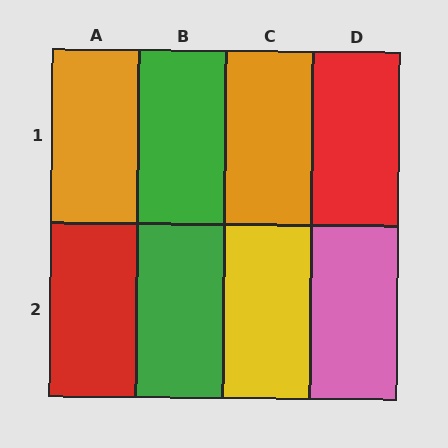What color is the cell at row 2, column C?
Yellow.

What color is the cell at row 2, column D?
Pink.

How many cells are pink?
1 cell is pink.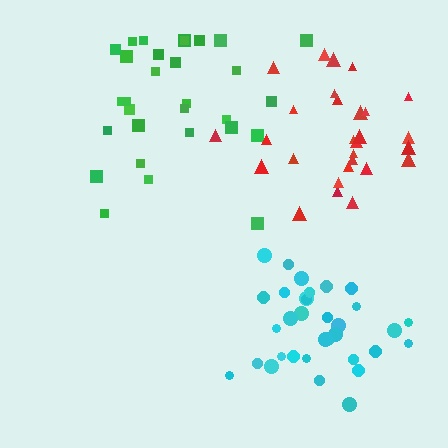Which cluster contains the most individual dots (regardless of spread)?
Cyan (34).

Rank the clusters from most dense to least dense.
cyan, green, red.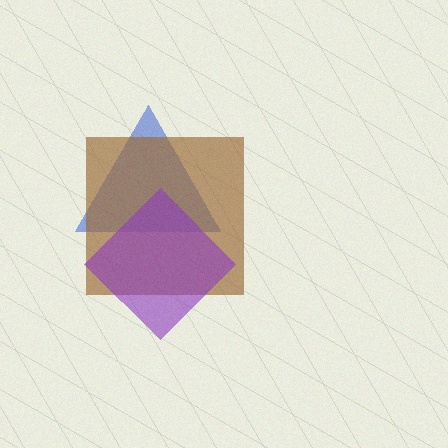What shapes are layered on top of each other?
The layered shapes are: a blue triangle, a brown square, a purple diamond.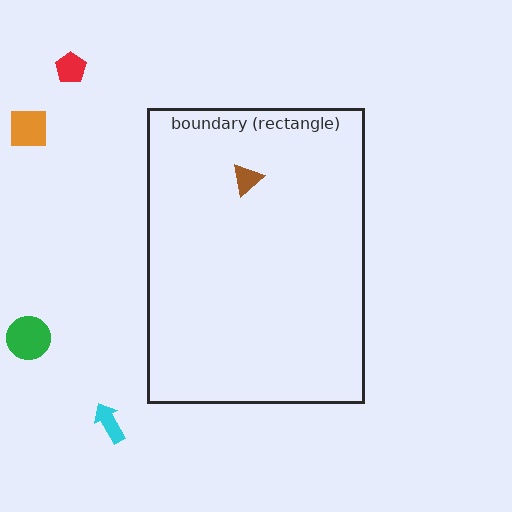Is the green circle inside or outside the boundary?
Outside.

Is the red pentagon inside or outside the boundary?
Outside.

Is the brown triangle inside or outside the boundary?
Inside.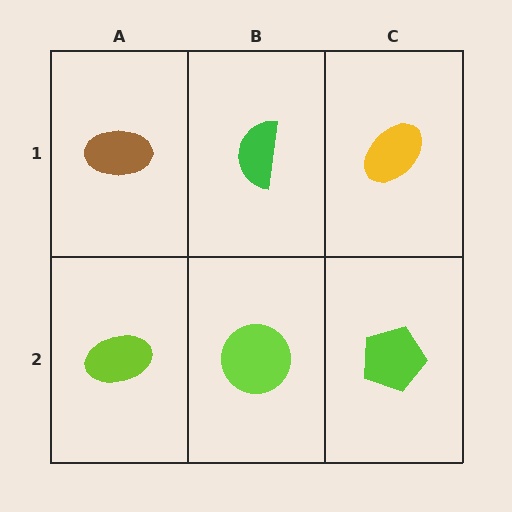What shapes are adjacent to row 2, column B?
A green semicircle (row 1, column B), a lime ellipse (row 2, column A), a lime pentagon (row 2, column C).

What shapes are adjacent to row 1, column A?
A lime ellipse (row 2, column A), a green semicircle (row 1, column B).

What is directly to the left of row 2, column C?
A lime circle.